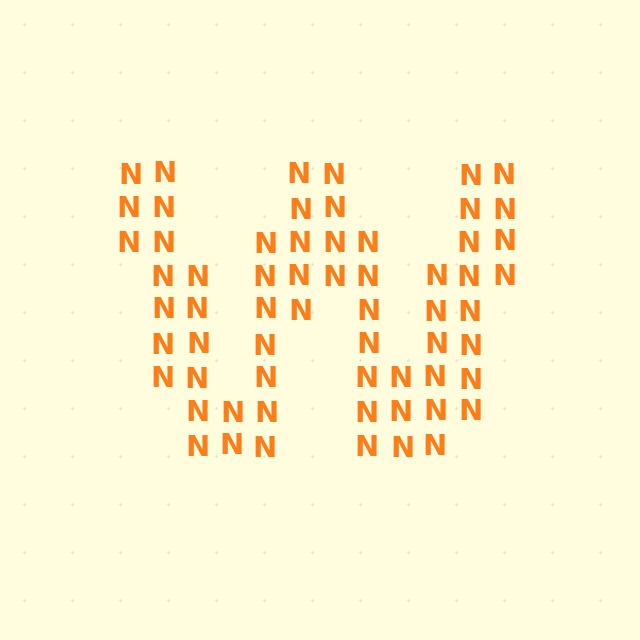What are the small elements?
The small elements are letter N's.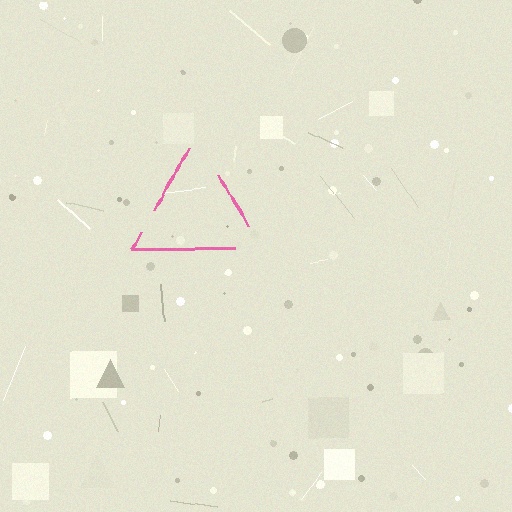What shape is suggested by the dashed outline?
The dashed outline suggests a triangle.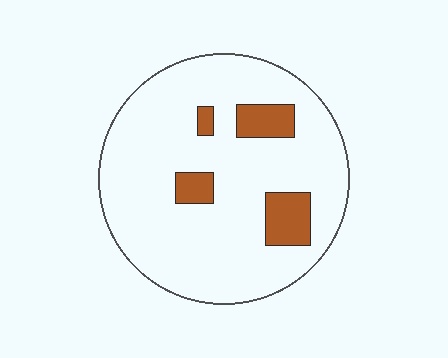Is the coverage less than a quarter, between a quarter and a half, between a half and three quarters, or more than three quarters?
Less than a quarter.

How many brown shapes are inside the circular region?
4.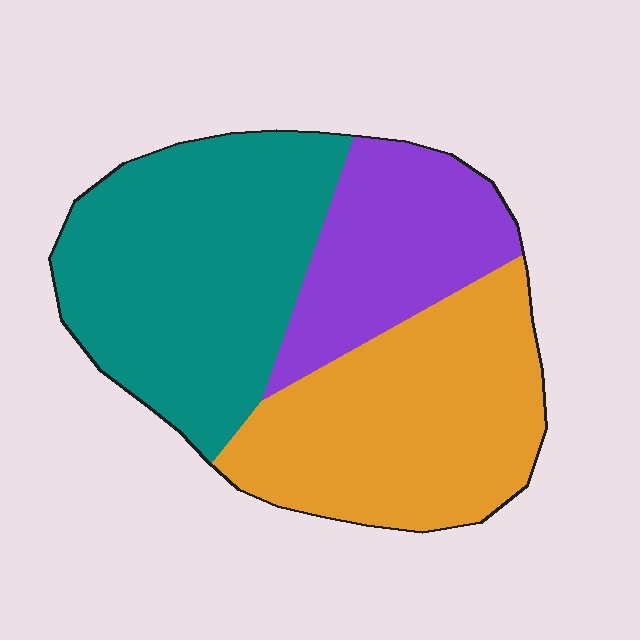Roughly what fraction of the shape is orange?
Orange covers about 35% of the shape.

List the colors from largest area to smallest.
From largest to smallest: teal, orange, purple.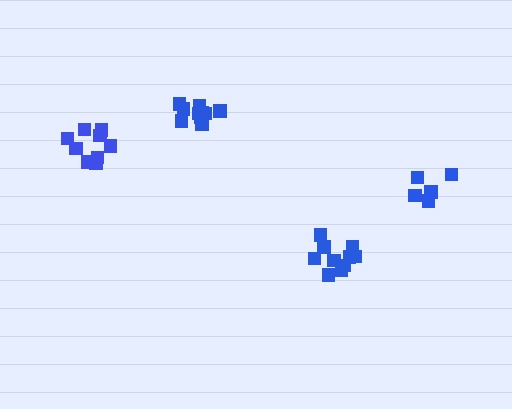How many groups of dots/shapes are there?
There are 4 groups.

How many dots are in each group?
Group 1: 10 dots, Group 2: 10 dots, Group 3: 5 dots, Group 4: 9 dots (34 total).